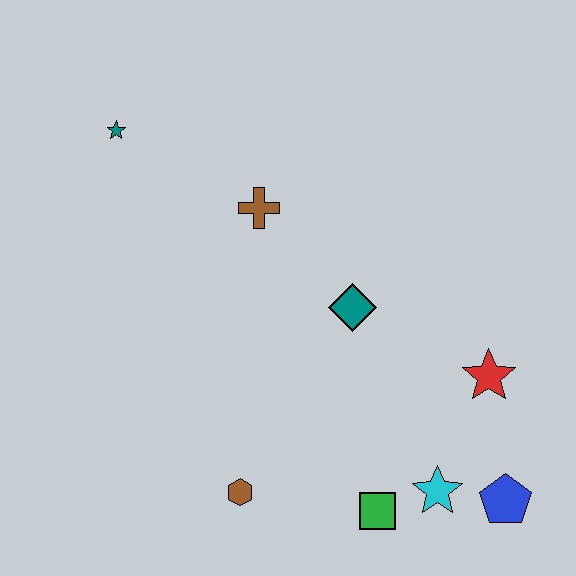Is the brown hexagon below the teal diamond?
Yes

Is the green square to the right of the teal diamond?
Yes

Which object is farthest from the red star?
The teal star is farthest from the red star.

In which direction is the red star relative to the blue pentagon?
The red star is above the blue pentagon.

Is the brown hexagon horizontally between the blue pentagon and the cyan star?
No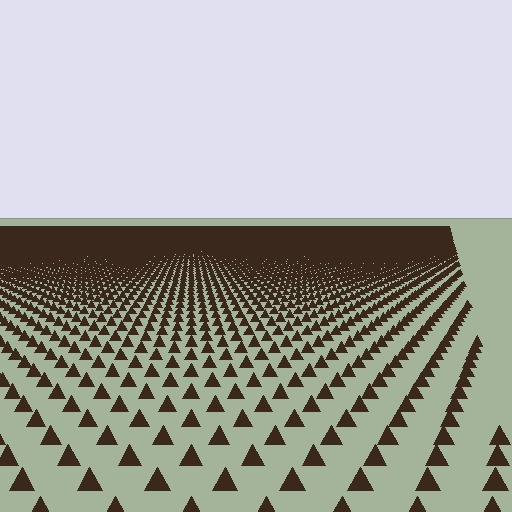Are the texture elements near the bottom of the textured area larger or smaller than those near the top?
Larger. Near the bottom, elements are closer to the viewer and appear at a bigger on-screen size.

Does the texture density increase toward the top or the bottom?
Density increases toward the top.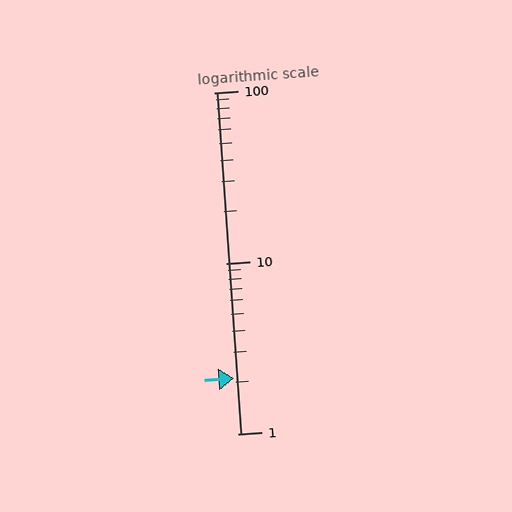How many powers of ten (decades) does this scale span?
The scale spans 2 decades, from 1 to 100.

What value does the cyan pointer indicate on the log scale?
The pointer indicates approximately 2.1.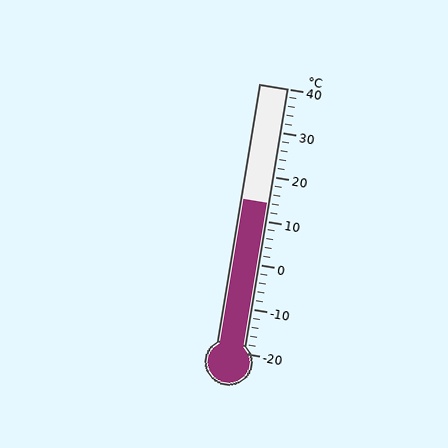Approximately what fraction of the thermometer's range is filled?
The thermometer is filled to approximately 55% of its range.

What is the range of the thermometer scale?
The thermometer scale ranges from -20°C to 40°C.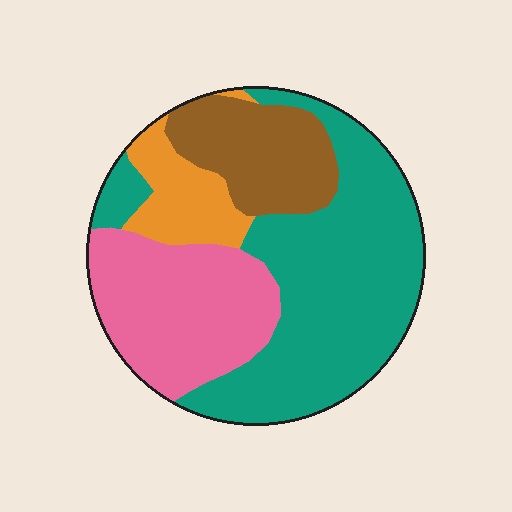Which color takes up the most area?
Teal, at roughly 45%.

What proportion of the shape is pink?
Pink takes up between a sixth and a third of the shape.